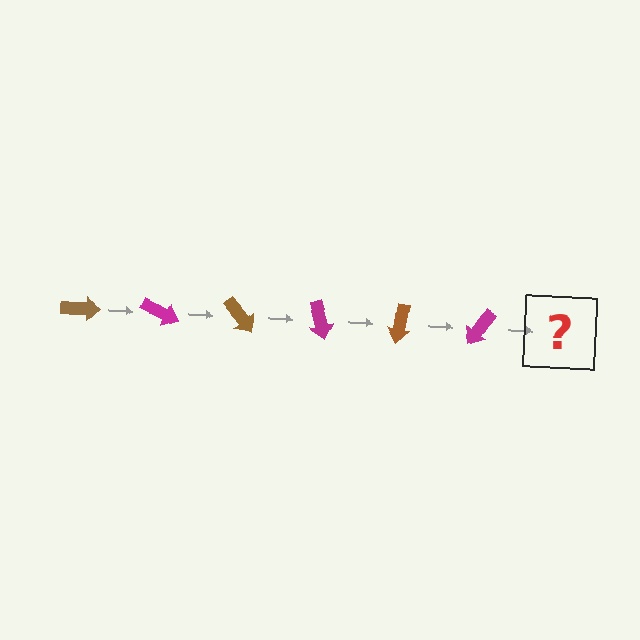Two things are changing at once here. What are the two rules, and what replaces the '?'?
The two rules are that it rotates 25 degrees each step and the color cycles through brown and magenta. The '?' should be a brown arrow, rotated 150 degrees from the start.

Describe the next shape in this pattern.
It should be a brown arrow, rotated 150 degrees from the start.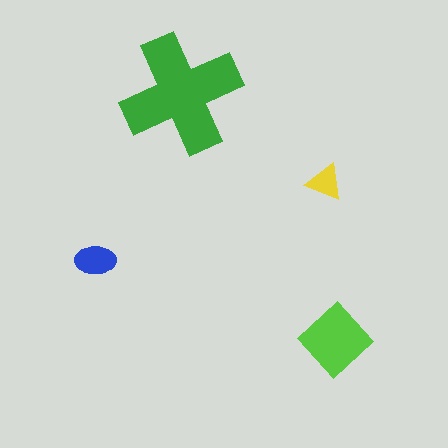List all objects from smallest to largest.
The yellow triangle, the blue ellipse, the lime diamond, the green cross.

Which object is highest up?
The green cross is topmost.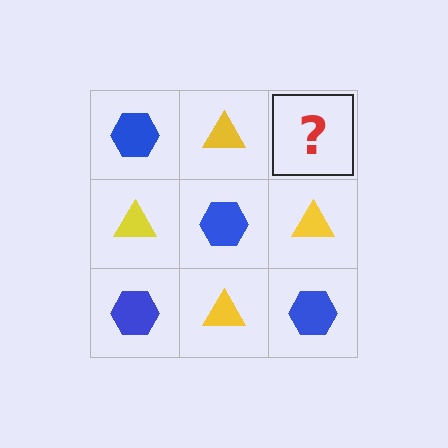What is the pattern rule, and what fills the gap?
The rule is that it alternates blue hexagon and yellow triangle in a checkerboard pattern. The gap should be filled with a blue hexagon.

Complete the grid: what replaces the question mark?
The question mark should be replaced with a blue hexagon.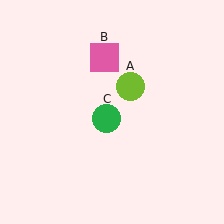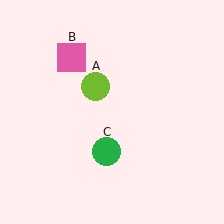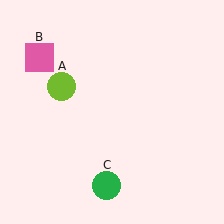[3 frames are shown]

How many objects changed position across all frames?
3 objects changed position: lime circle (object A), pink square (object B), green circle (object C).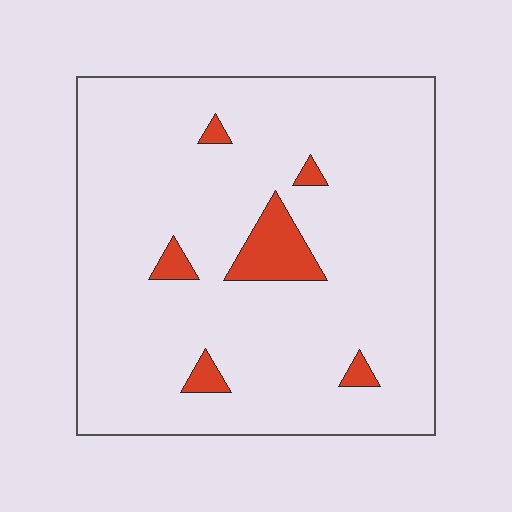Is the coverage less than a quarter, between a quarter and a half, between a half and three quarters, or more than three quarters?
Less than a quarter.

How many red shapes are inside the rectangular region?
6.